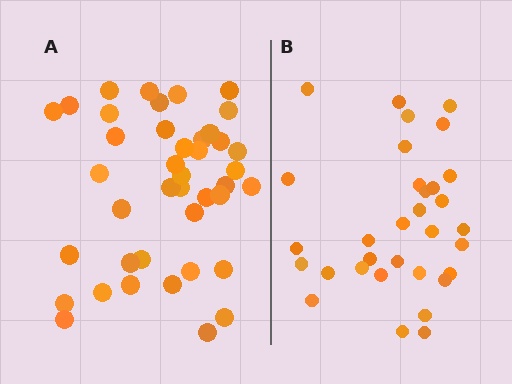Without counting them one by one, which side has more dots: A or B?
Region A (the left region) has more dots.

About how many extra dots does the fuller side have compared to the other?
Region A has roughly 8 or so more dots than region B.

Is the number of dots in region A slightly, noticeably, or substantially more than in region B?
Region A has noticeably more, but not dramatically so. The ratio is roughly 1.3 to 1.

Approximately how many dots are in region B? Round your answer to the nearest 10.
About 30 dots. (The exact count is 32, which rounds to 30.)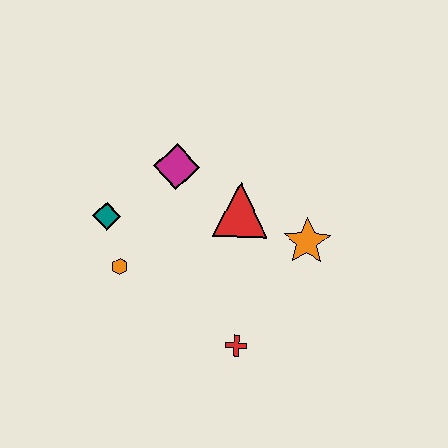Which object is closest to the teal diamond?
The orange hexagon is closest to the teal diamond.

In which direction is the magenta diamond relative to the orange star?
The magenta diamond is to the left of the orange star.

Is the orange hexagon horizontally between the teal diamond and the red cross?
Yes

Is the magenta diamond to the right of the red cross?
No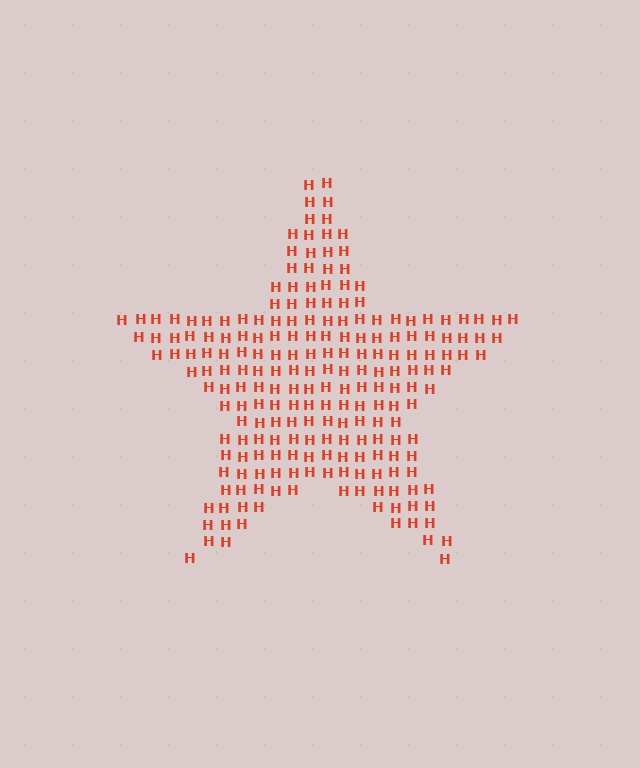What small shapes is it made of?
It is made of small letter H's.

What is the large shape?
The large shape is a star.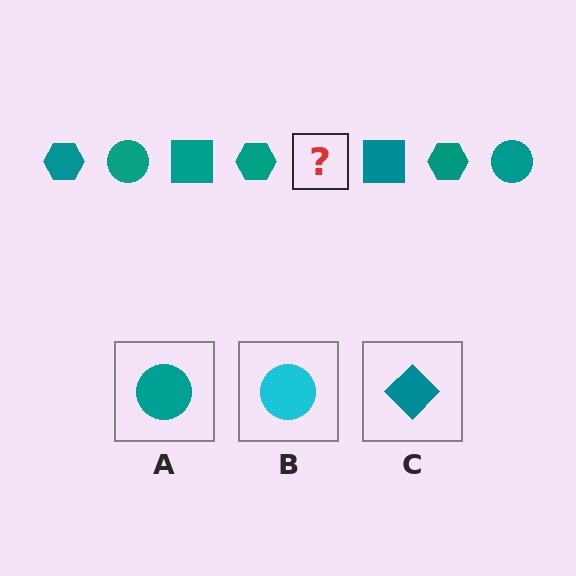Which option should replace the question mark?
Option A.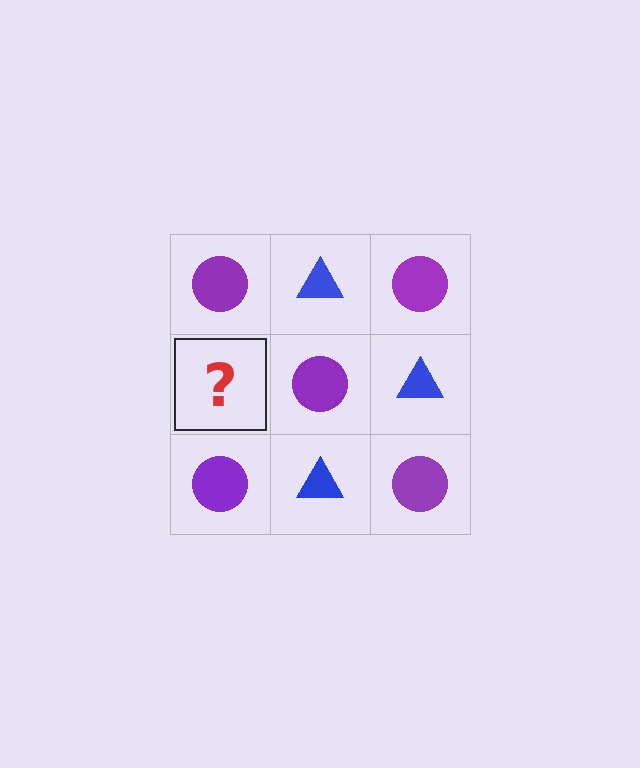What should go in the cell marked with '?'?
The missing cell should contain a blue triangle.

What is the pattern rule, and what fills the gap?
The rule is that it alternates purple circle and blue triangle in a checkerboard pattern. The gap should be filled with a blue triangle.